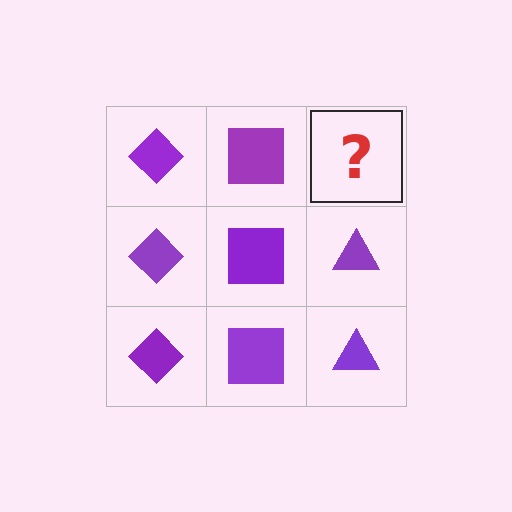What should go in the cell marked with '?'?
The missing cell should contain a purple triangle.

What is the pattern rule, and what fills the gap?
The rule is that each column has a consistent shape. The gap should be filled with a purple triangle.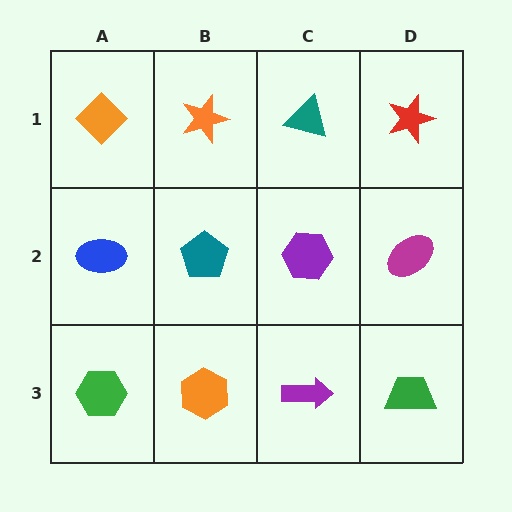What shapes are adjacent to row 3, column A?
A blue ellipse (row 2, column A), an orange hexagon (row 3, column B).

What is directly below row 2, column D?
A green trapezoid.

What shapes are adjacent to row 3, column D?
A magenta ellipse (row 2, column D), a purple arrow (row 3, column C).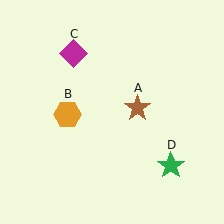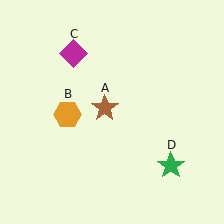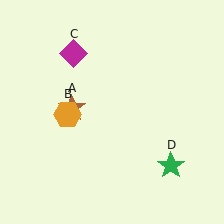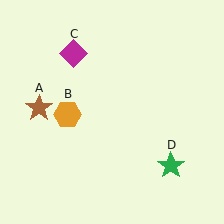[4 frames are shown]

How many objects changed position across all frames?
1 object changed position: brown star (object A).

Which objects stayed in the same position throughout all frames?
Orange hexagon (object B) and magenta diamond (object C) and green star (object D) remained stationary.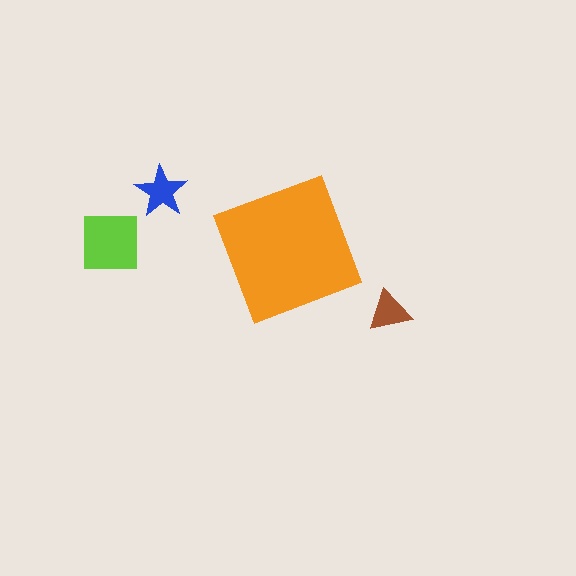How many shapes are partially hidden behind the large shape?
0 shapes are partially hidden.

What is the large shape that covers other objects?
An orange diamond.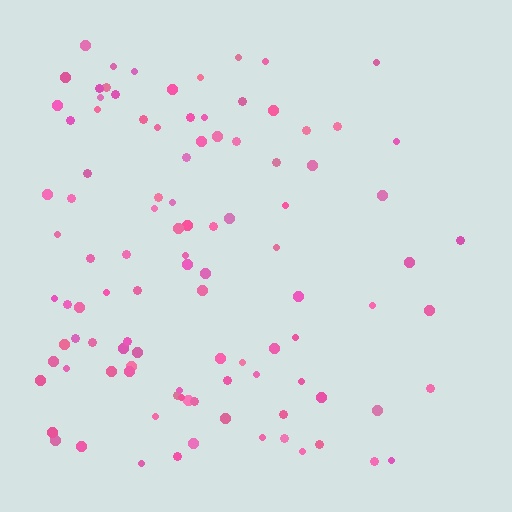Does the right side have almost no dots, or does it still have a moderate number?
Still a moderate number, just noticeably fewer than the left.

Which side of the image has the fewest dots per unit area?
The right.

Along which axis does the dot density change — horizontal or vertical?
Horizontal.